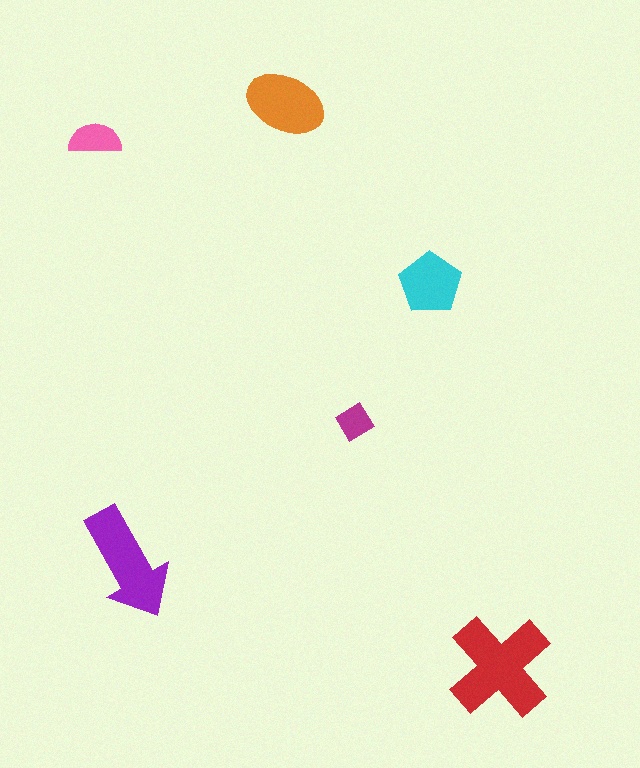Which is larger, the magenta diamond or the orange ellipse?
The orange ellipse.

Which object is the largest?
The red cross.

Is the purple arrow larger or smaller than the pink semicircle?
Larger.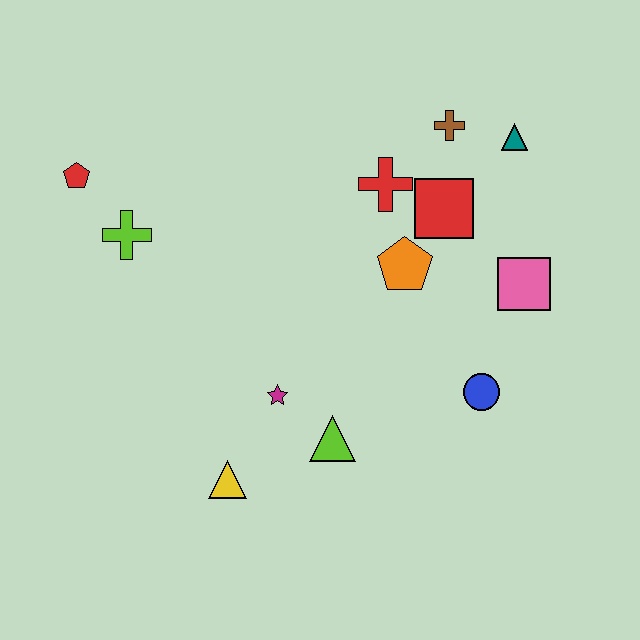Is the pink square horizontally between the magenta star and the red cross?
No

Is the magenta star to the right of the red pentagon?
Yes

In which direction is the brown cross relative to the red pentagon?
The brown cross is to the right of the red pentagon.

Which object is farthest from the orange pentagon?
The red pentagon is farthest from the orange pentagon.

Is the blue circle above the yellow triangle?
Yes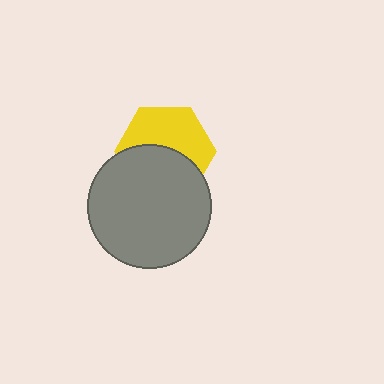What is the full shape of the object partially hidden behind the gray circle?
The partially hidden object is a yellow hexagon.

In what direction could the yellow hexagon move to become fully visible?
The yellow hexagon could move up. That would shift it out from behind the gray circle entirely.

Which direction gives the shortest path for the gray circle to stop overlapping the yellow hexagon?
Moving down gives the shortest separation.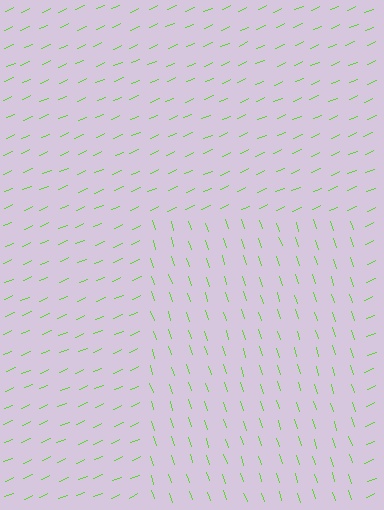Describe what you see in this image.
The image is filled with small lime line segments. A rectangle region in the image has lines oriented differently from the surrounding lines, creating a visible texture boundary.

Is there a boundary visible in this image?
Yes, there is a texture boundary formed by a change in line orientation.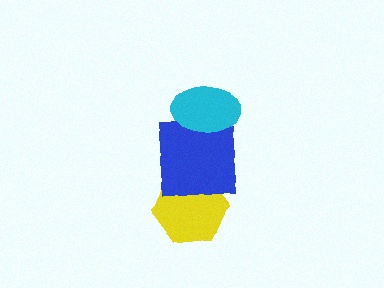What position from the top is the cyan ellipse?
The cyan ellipse is 1st from the top.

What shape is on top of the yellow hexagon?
The blue square is on top of the yellow hexagon.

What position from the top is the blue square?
The blue square is 2nd from the top.